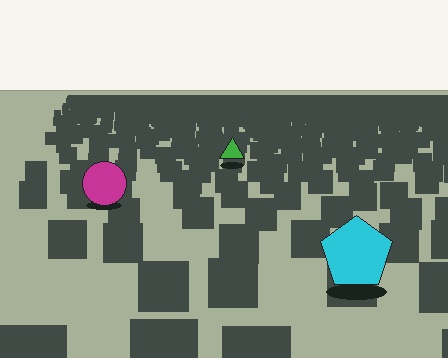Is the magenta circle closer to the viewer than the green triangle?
Yes. The magenta circle is closer — you can tell from the texture gradient: the ground texture is coarser near it.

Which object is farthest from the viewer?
The green triangle is farthest from the viewer. It appears smaller and the ground texture around it is denser.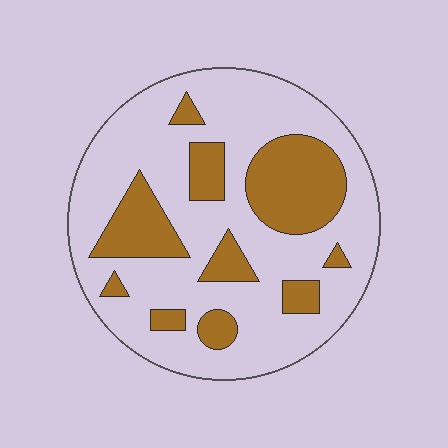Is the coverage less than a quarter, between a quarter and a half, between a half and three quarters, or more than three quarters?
Between a quarter and a half.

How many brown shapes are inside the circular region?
10.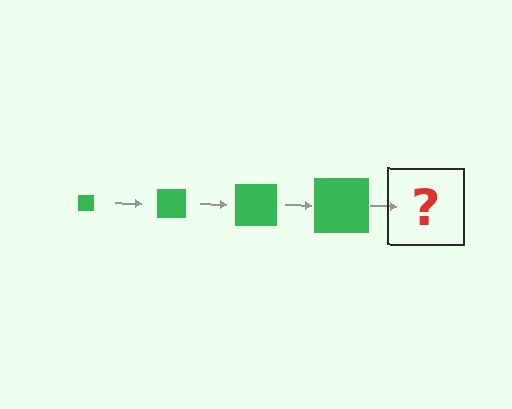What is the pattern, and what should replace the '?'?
The pattern is that the square gets progressively larger each step. The '?' should be a green square, larger than the previous one.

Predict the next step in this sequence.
The next step is a green square, larger than the previous one.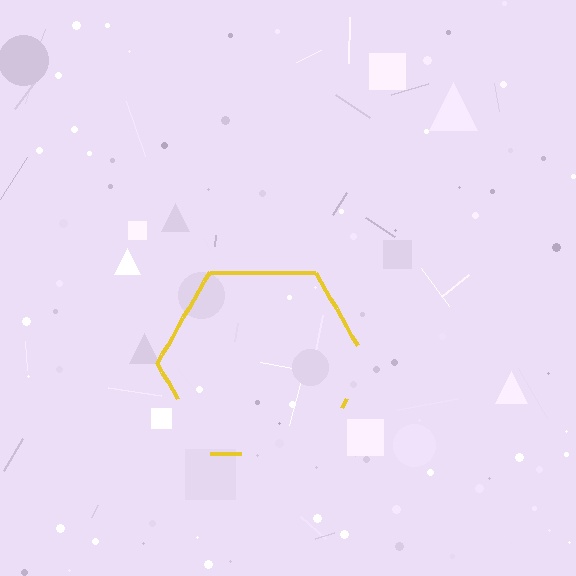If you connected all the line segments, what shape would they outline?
They would outline a hexagon.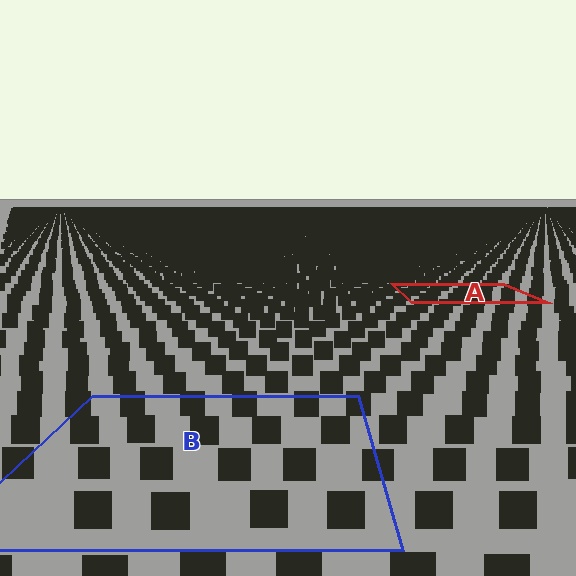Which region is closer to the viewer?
Region B is closer. The texture elements there are larger and more spread out.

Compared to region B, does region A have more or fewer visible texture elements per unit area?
Region A has more texture elements per unit area — they are packed more densely because it is farther away.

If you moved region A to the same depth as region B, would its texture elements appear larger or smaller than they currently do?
They would appear larger. At a closer depth, the same texture elements are projected at a bigger on-screen size.